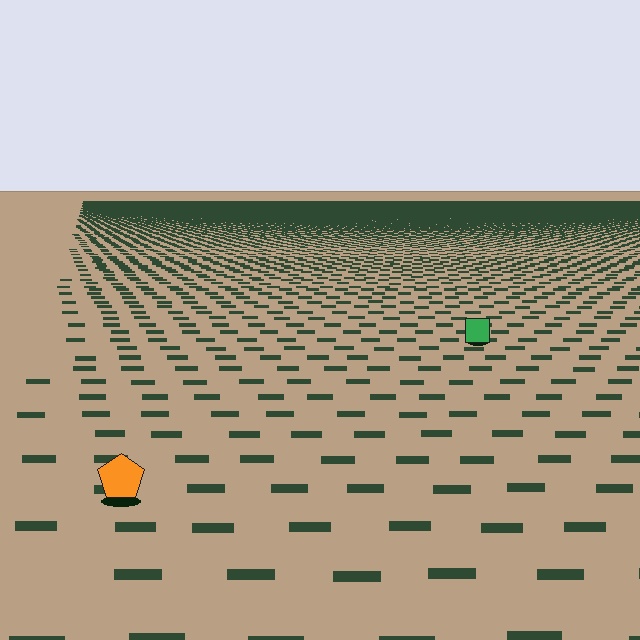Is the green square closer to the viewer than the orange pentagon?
No. The orange pentagon is closer — you can tell from the texture gradient: the ground texture is coarser near it.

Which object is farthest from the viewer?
The green square is farthest from the viewer. It appears smaller and the ground texture around it is denser.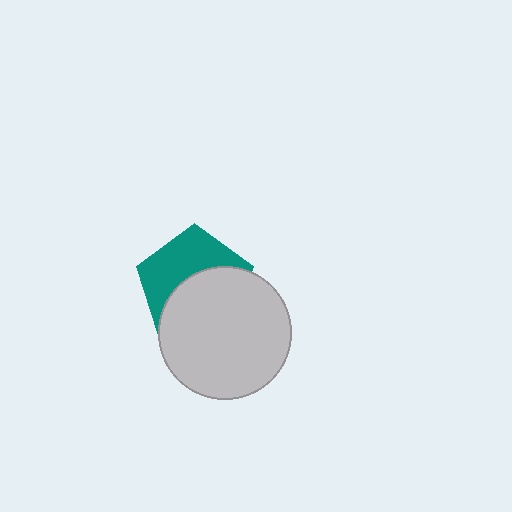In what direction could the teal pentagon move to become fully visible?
The teal pentagon could move up. That would shift it out from behind the light gray circle entirely.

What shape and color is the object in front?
The object in front is a light gray circle.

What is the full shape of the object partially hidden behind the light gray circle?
The partially hidden object is a teal pentagon.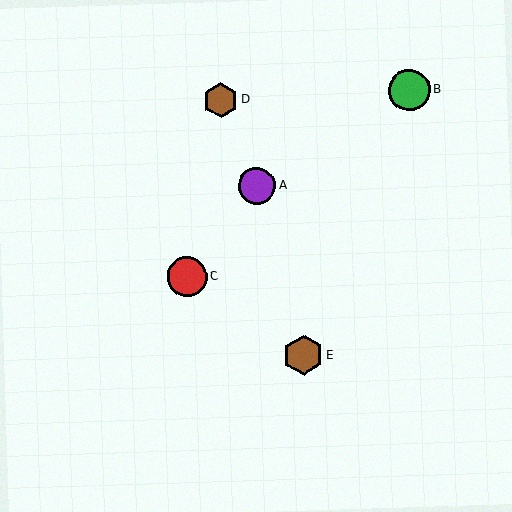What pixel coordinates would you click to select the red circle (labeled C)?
Click at (187, 277) to select the red circle C.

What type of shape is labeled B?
Shape B is a green circle.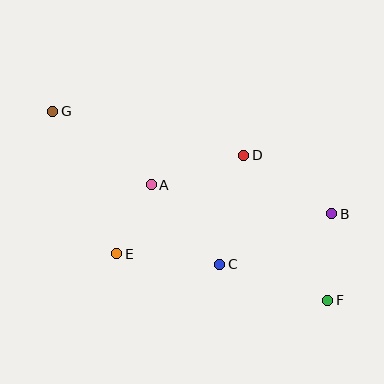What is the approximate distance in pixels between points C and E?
The distance between C and E is approximately 103 pixels.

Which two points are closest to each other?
Points A and E are closest to each other.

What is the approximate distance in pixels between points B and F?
The distance between B and F is approximately 87 pixels.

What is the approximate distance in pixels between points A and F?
The distance between A and F is approximately 210 pixels.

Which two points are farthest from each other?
Points F and G are farthest from each other.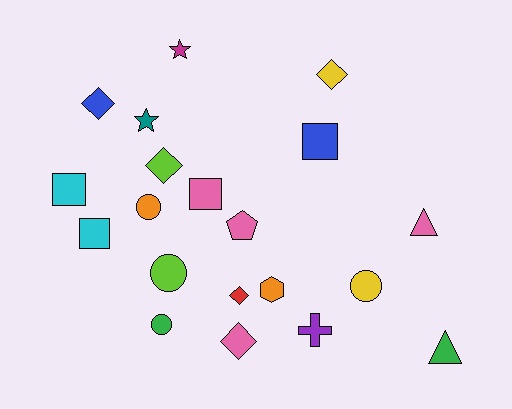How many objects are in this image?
There are 20 objects.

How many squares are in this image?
There are 4 squares.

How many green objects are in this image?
There are 2 green objects.